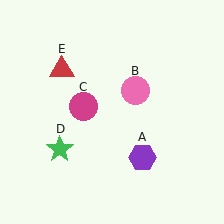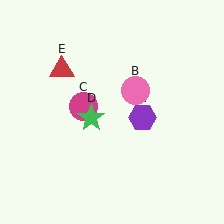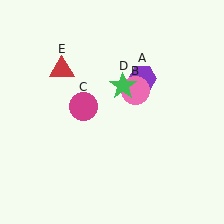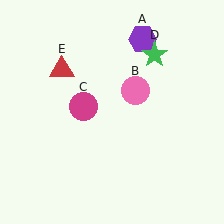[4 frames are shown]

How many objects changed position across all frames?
2 objects changed position: purple hexagon (object A), green star (object D).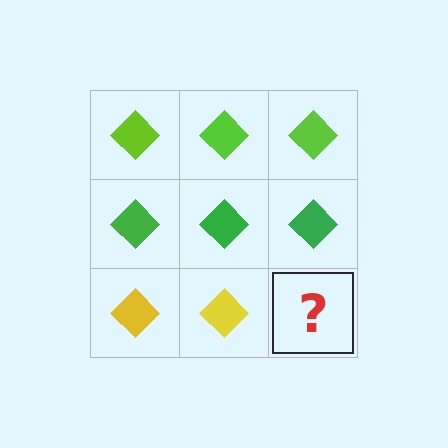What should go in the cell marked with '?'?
The missing cell should contain a yellow diamond.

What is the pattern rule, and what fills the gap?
The rule is that each row has a consistent color. The gap should be filled with a yellow diamond.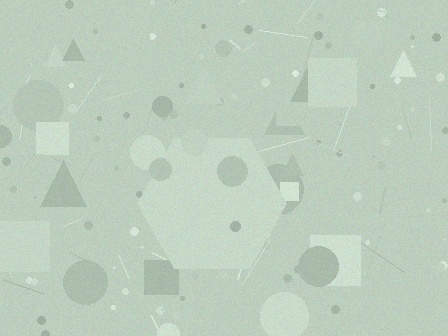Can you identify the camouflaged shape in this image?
The camouflaged shape is a hexagon.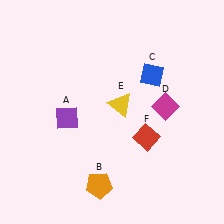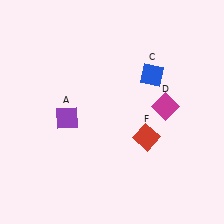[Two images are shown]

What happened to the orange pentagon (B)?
The orange pentagon (B) was removed in Image 2. It was in the bottom-left area of Image 1.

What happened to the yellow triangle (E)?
The yellow triangle (E) was removed in Image 2. It was in the top-right area of Image 1.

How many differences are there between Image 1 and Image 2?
There are 2 differences between the two images.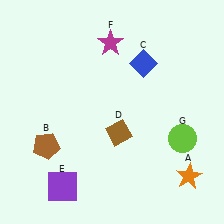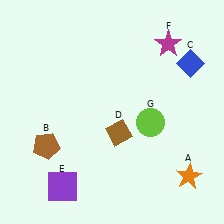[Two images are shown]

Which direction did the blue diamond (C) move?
The blue diamond (C) moved right.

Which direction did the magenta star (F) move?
The magenta star (F) moved right.